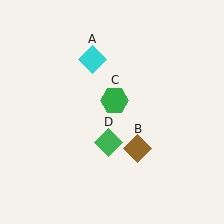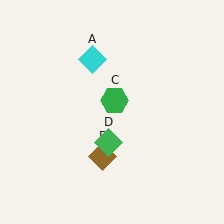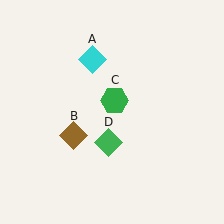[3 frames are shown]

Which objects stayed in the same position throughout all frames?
Cyan diamond (object A) and green hexagon (object C) and green diamond (object D) remained stationary.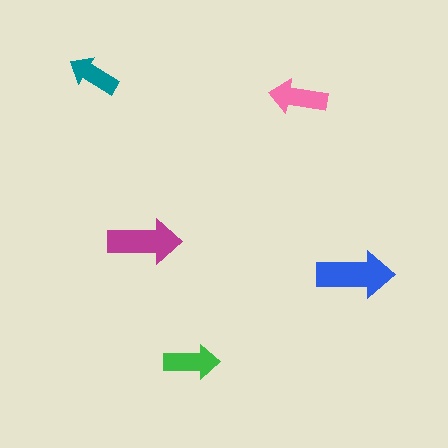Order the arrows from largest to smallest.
the blue one, the magenta one, the pink one, the green one, the teal one.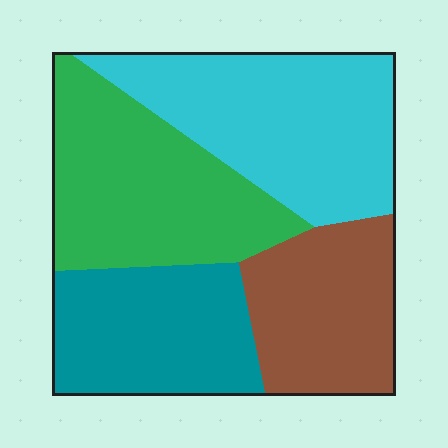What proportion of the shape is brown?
Brown covers roughly 20% of the shape.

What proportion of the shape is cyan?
Cyan takes up about one third (1/3) of the shape.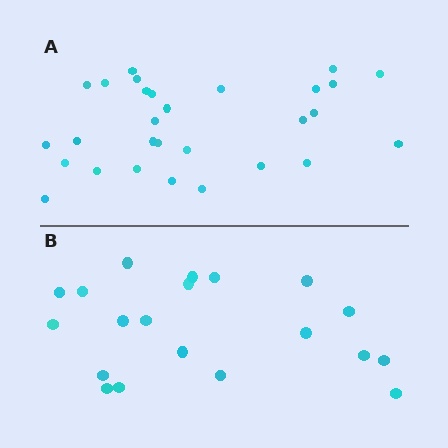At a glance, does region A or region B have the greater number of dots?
Region A (the top region) has more dots.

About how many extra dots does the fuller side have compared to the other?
Region A has roughly 8 or so more dots than region B.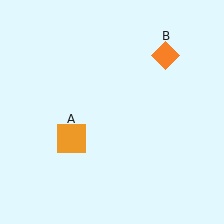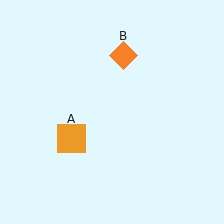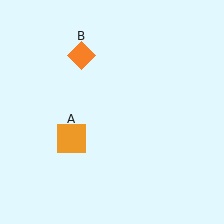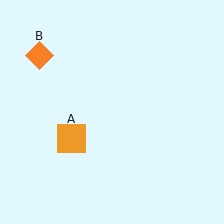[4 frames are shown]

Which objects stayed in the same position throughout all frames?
Orange square (object A) remained stationary.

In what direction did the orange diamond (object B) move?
The orange diamond (object B) moved left.